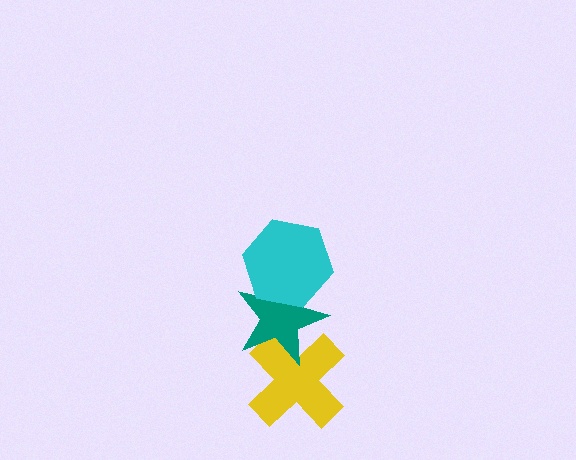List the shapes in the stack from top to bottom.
From top to bottom: the cyan hexagon, the teal star, the yellow cross.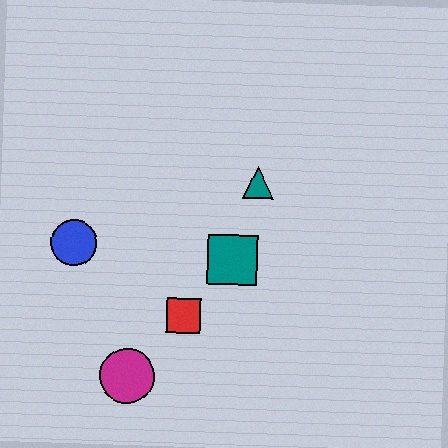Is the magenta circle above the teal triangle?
No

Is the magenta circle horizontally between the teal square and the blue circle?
Yes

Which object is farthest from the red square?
The teal triangle is farthest from the red square.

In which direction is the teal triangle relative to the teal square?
The teal triangle is above the teal square.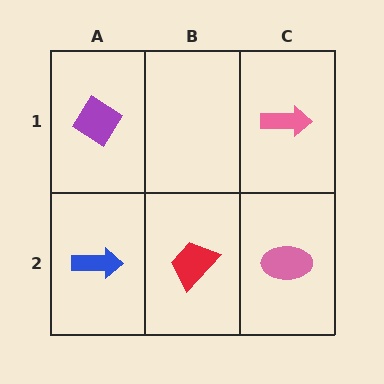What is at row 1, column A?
A purple diamond.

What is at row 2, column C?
A pink ellipse.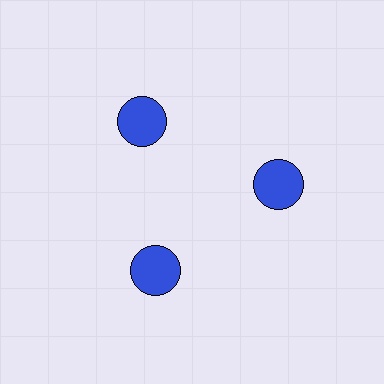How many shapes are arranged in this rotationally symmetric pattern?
There are 3 shapes, arranged in 3 groups of 1.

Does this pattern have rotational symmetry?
Yes, this pattern has 3-fold rotational symmetry. It looks the same after rotating 120 degrees around the center.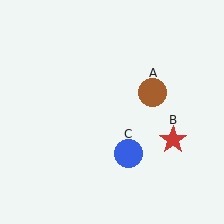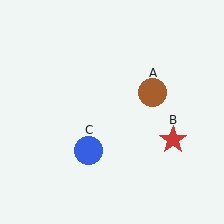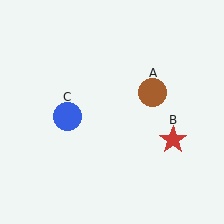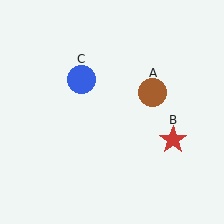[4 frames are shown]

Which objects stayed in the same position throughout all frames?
Brown circle (object A) and red star (object B) remained stationary.